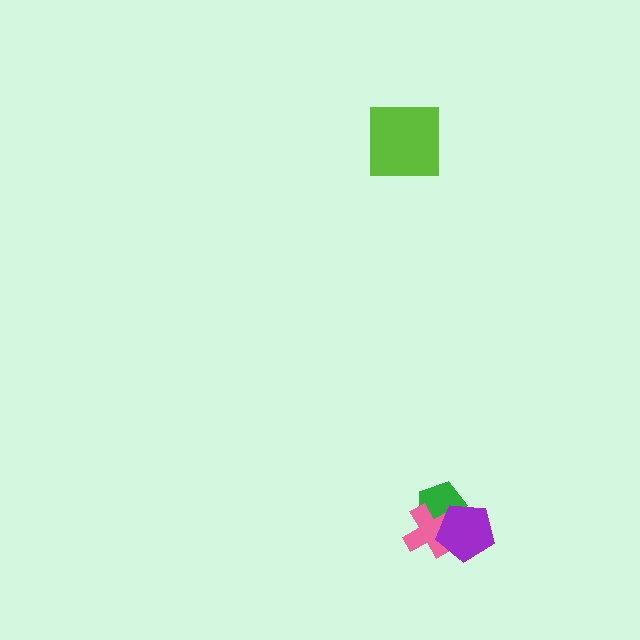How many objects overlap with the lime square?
0 objects overlap with the lime square.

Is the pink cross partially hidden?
Yes, it is partially covered by another shape.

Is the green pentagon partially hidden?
Yes, it is partially covered by another shape.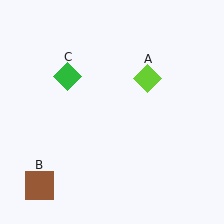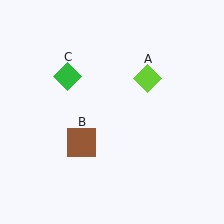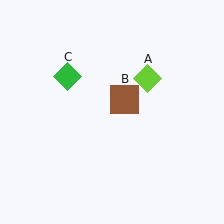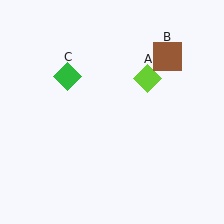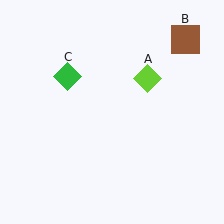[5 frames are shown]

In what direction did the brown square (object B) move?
The brown square (object B) moved up and to the right.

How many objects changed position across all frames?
1 object changed position: brown square (object B).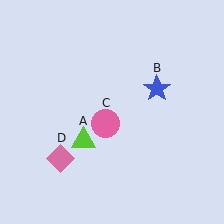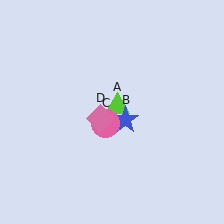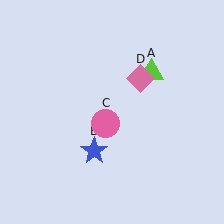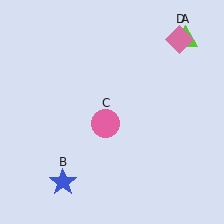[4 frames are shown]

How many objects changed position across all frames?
3 objects changed position: lime triangle (object A), blue star (object B), pink diamond (object D).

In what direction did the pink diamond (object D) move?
The pink diamond (object D) moved up and to the right.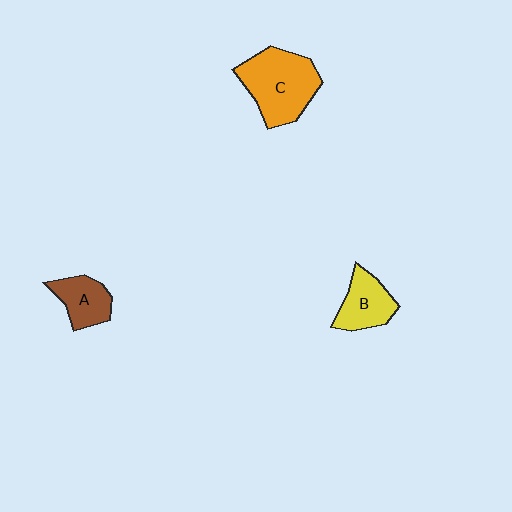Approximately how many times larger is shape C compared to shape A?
Approximately 1.9 times.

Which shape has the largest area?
Shape C (orange).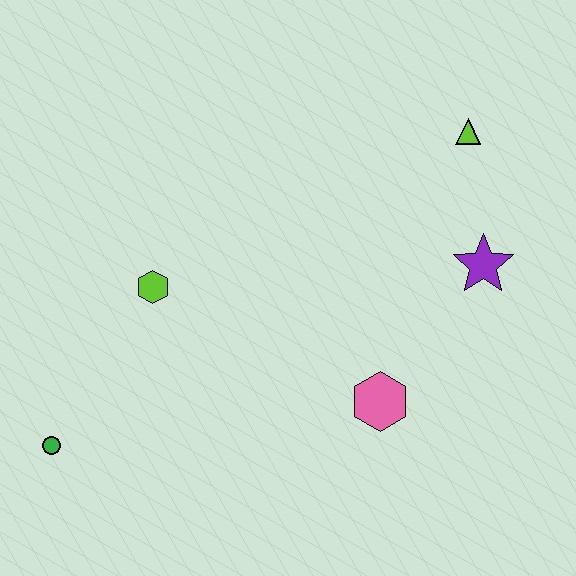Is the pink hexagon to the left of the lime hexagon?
No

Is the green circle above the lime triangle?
No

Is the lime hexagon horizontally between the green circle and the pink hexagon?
Yes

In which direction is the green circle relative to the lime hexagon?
The green circle is below the lime hexagon.